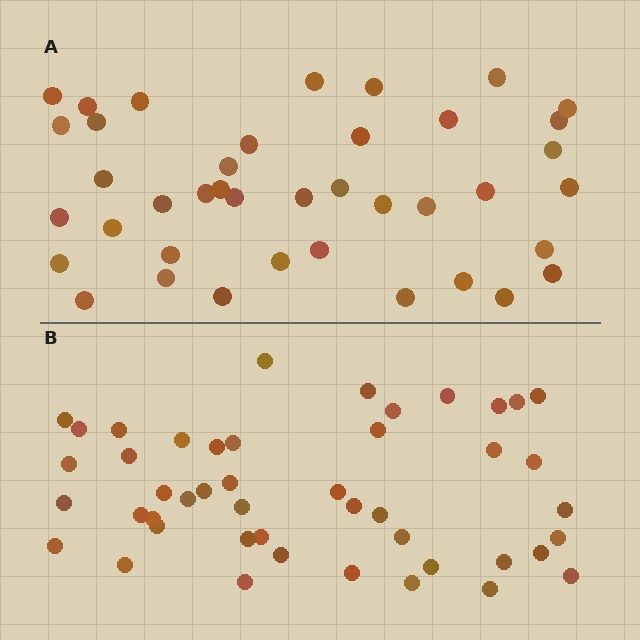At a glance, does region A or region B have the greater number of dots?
Region B (the bottom region) has more dots.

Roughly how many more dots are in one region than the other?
Region B has about 6 more dots than region A.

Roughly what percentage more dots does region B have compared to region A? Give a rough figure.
About 15% more.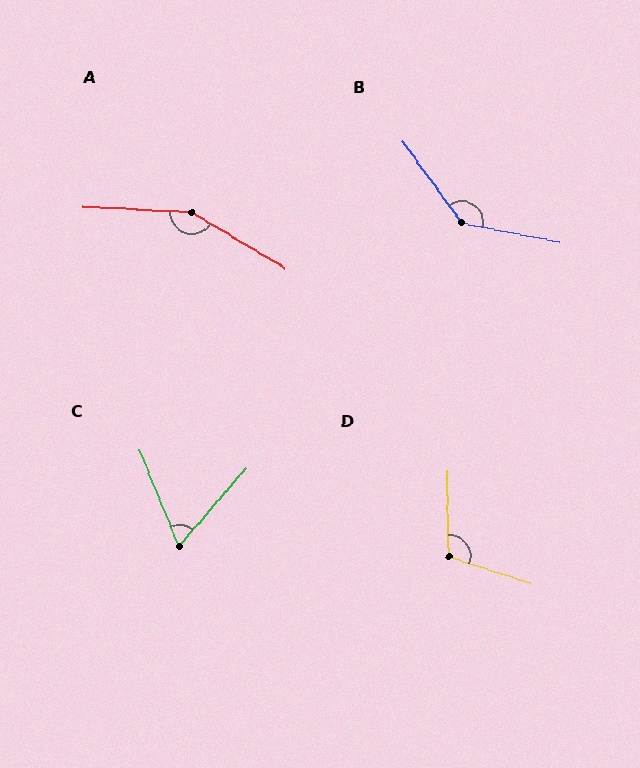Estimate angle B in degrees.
Approximately 137 degrees.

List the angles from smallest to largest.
C (63°), D (109°), B (137°), A (152°).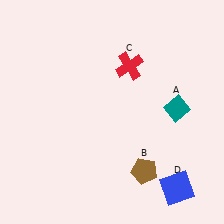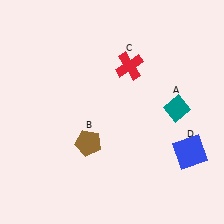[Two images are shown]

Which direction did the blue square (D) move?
The blue square (D) moved up.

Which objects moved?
The objects that moved are: the brown pentagon (B), the blue square (D).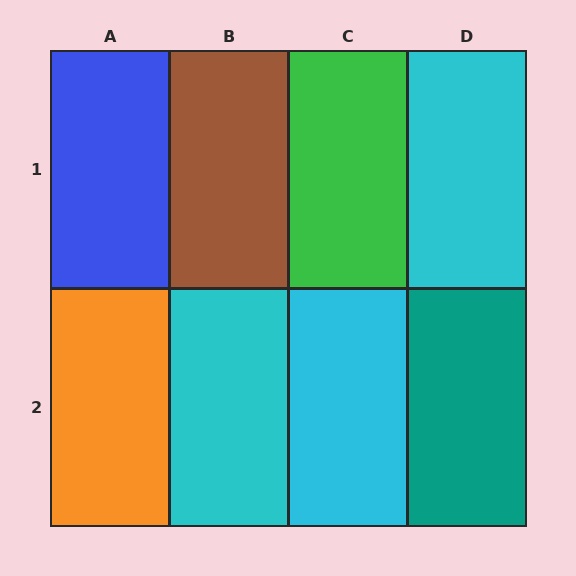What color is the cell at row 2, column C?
Cyan.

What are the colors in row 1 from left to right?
Blue, brown, green, cyan.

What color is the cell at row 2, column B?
Cyan.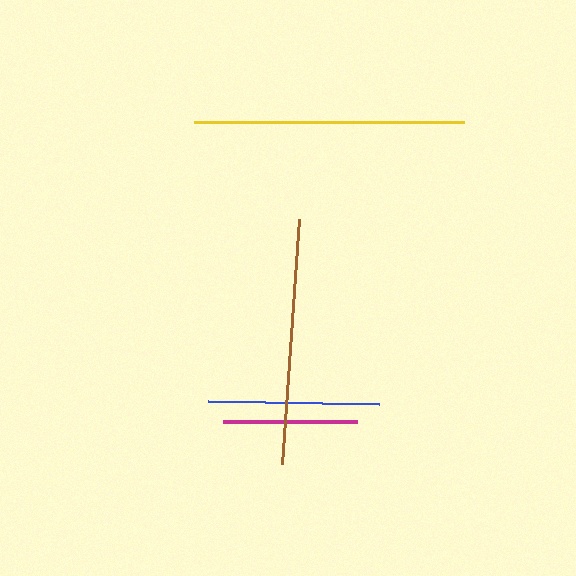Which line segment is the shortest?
The magenta line is the shortest at approximately 134 pixels.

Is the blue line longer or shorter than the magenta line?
The blue line is longer than the magenta line.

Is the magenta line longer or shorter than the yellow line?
The yellow line is longer than the magenta line.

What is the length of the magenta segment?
The magenta segment is approximately 134 pixels long.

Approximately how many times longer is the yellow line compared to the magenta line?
The yellow line is approximately 2.0 times the length of the magenta line.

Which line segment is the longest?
The yellow line is the longest at approximately 270 pixels.